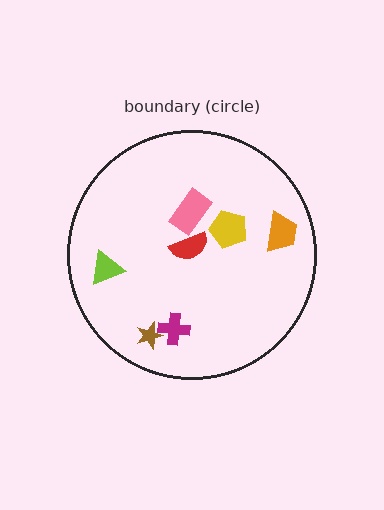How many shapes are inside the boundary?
7 inside, 0 outside.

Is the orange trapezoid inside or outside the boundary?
Inside.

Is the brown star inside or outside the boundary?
Inside.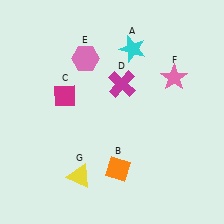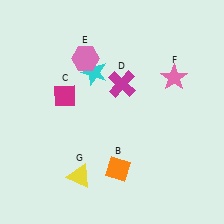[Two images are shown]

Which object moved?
The cyan star (A) moved left.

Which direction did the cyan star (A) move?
The cyan star (A) moved left.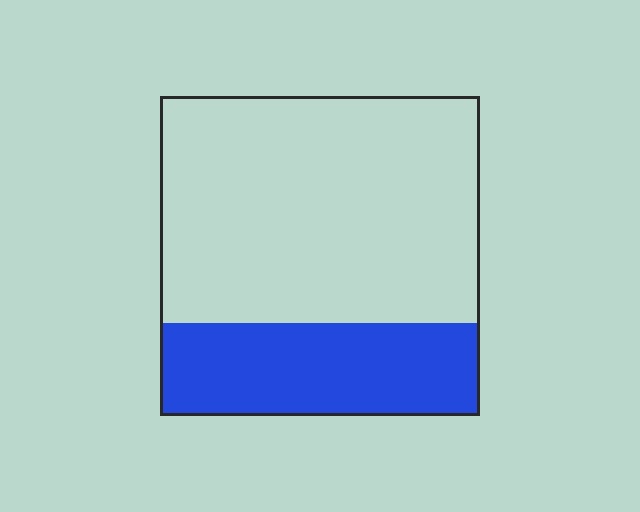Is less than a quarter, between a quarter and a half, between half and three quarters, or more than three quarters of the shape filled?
Between a quarter and a half.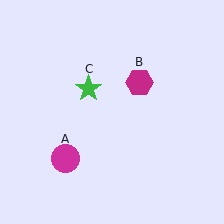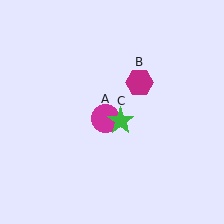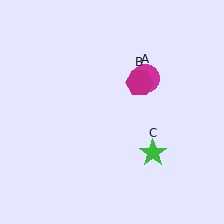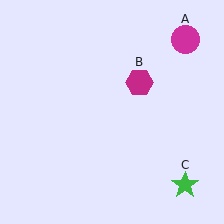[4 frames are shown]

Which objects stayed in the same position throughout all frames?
Magenta hexagon (object B) remained stationary.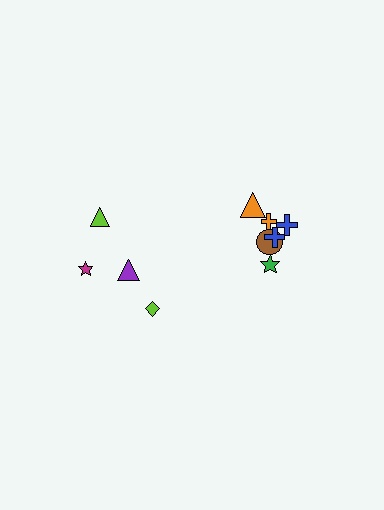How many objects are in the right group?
There are 7 objects.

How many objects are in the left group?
There are 4 objects.